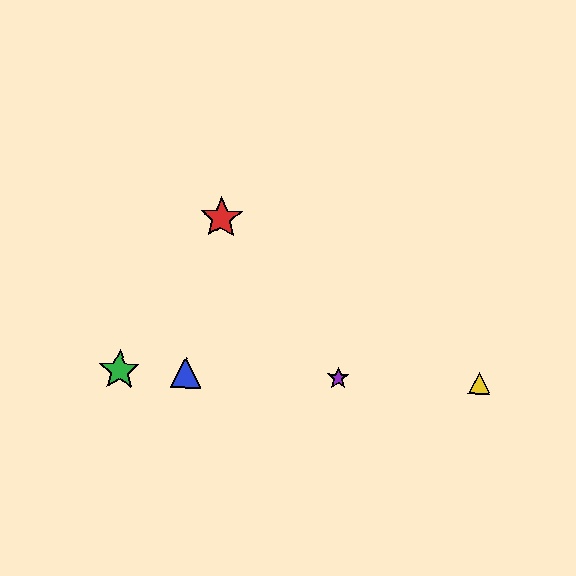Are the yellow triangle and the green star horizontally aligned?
Yes, both are at y≈383.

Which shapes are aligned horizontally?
The blue triangle, the green star, the yellow triangle, the purple star are aligned horizontally.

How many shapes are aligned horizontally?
4 shapes (the blue triangle, the green star, the yellow triangle, the purple star) are aligned horizontally.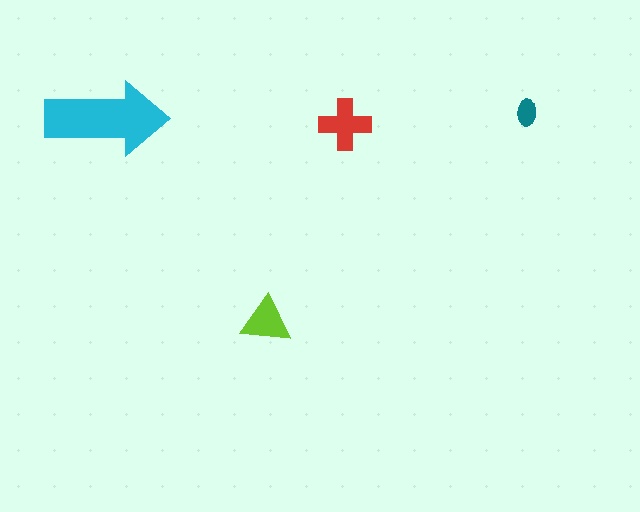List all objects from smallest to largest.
The teal ellipse, the lime triangle, the red cross, the cyan arrow.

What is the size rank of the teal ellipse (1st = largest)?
4th.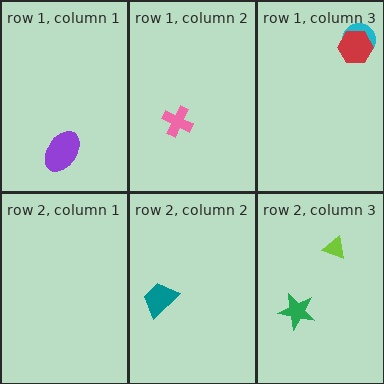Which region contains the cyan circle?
The row 1, column 3 region.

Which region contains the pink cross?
The row 1, column 2 region.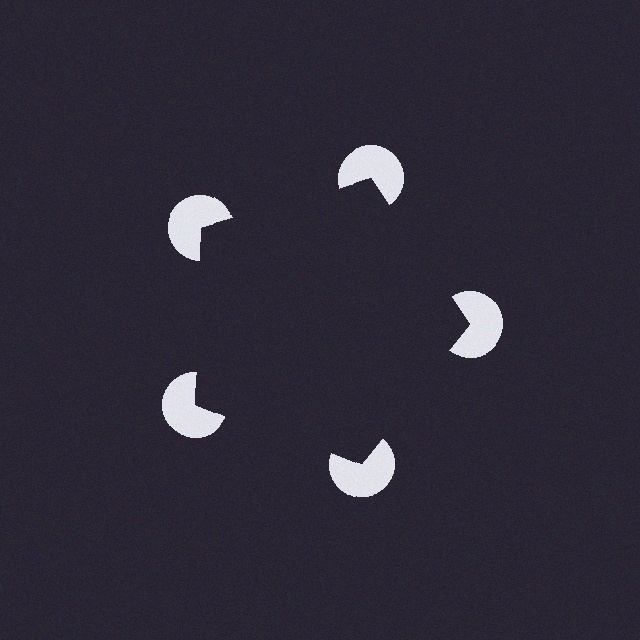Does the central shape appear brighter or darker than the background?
It typically appears slightly darker than the background, even though no actual brightness change is drawn.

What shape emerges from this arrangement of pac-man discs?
An illusory pentagon — its edges are inferred from the aligned wedge cuts in the pac-man discs, not physically drawn.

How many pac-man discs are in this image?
There are 5 — one at each vertex of the illusory pentagon.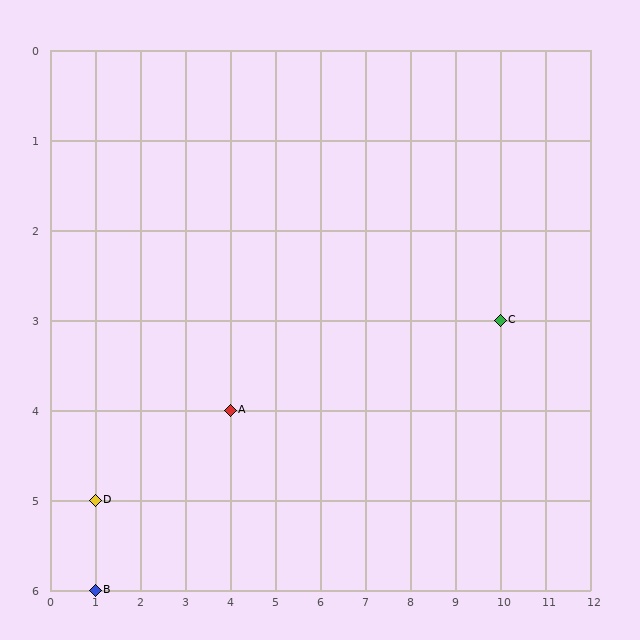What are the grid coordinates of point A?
Point A is at grid coordinates (4, 4).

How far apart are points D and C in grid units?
Points D and C are 9 columns and 2 rows apart (about 9.2 grid units diagonally).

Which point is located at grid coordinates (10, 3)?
Point C is at (10, 3).